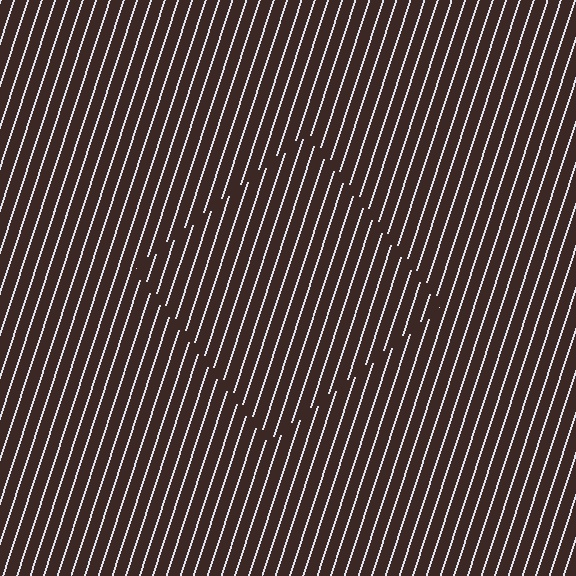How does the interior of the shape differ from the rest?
The interior of the shape contains the same grating, shifted by half a period — the contour is defined by the phase discontinuity where line-ends from the inner and outer gratings abut.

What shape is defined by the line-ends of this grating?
An illusory square. The interior of the shape contains the same grating, shifted by half a period — the contour is defined by the phase discontinuity where line-ends from the inner and outer gratings abut.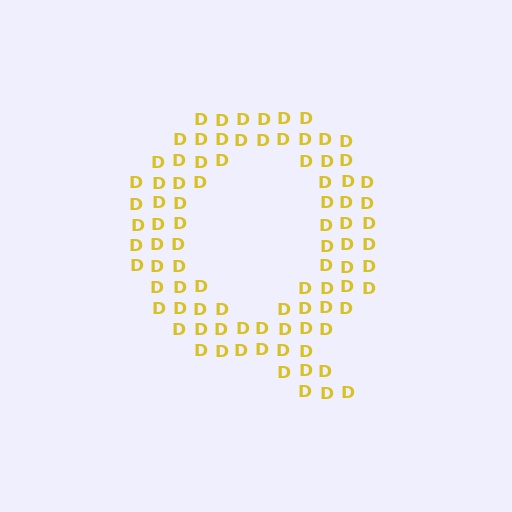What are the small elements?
The small elements are letter D's.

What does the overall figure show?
The overall figure shows the letter Q.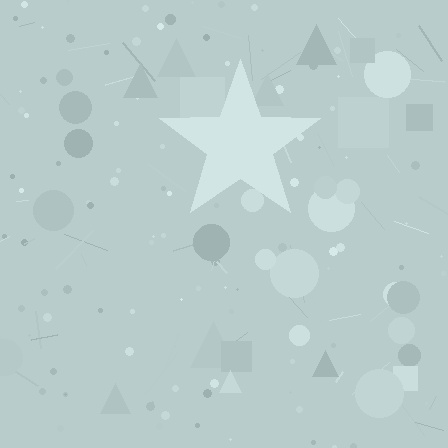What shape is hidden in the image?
A star is hidden in the image.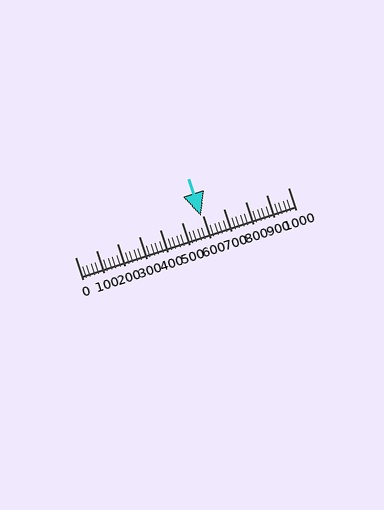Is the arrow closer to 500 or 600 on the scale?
The arrow is closer to 600.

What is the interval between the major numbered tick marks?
The major tick marks are spaced 100 units apart.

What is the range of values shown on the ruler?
The ruler shows values from 0 to 1000.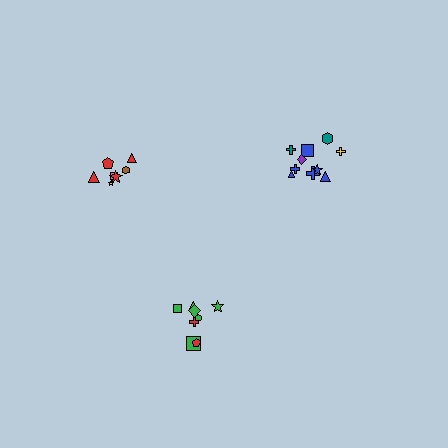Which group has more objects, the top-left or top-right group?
The top-right group.